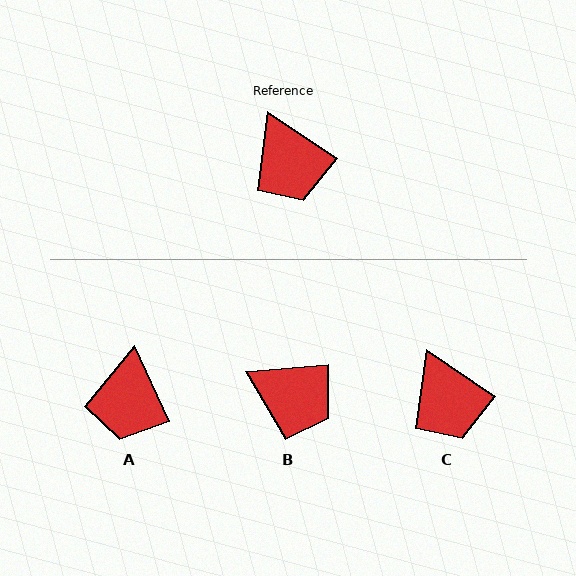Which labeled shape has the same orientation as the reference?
C.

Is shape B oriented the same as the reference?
No, it is off by about 38 degrees.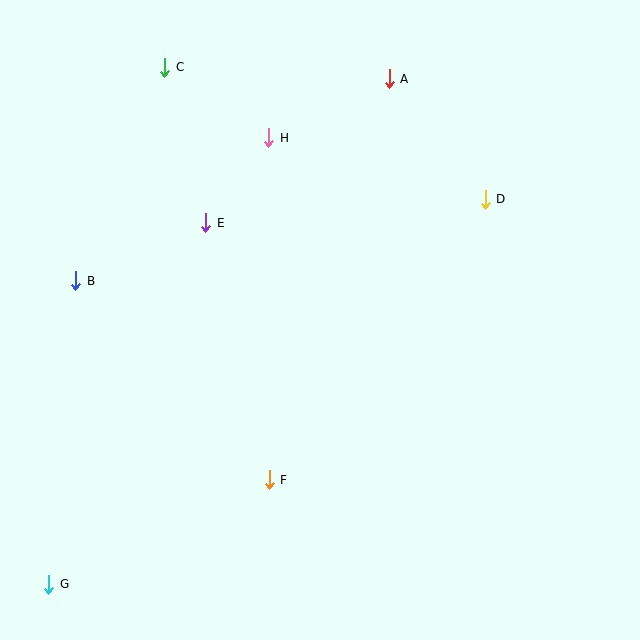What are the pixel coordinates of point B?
Point B is at (76, 281).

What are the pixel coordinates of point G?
Point G is at (49, 584).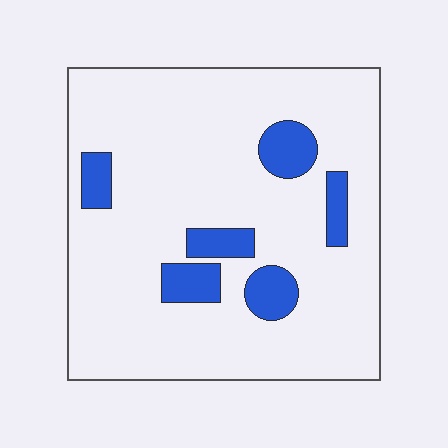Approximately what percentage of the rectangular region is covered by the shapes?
Approximately 15%.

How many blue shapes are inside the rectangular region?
6.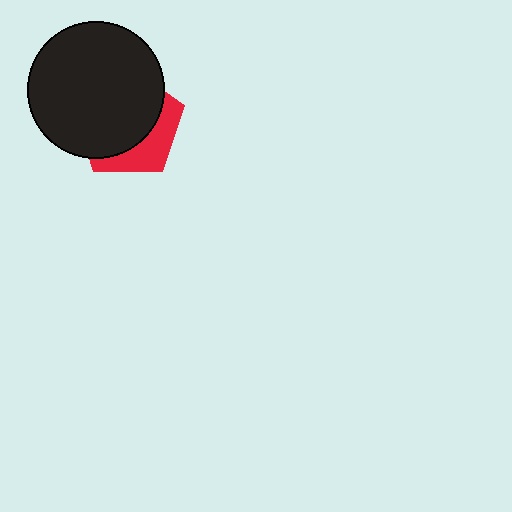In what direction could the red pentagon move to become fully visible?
The red pentagon could move toward the lower-right. That would shift it out from behind the black circle entirely.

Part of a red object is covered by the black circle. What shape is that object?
It is a pentagon.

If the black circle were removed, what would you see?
You would see the complete red pentagon.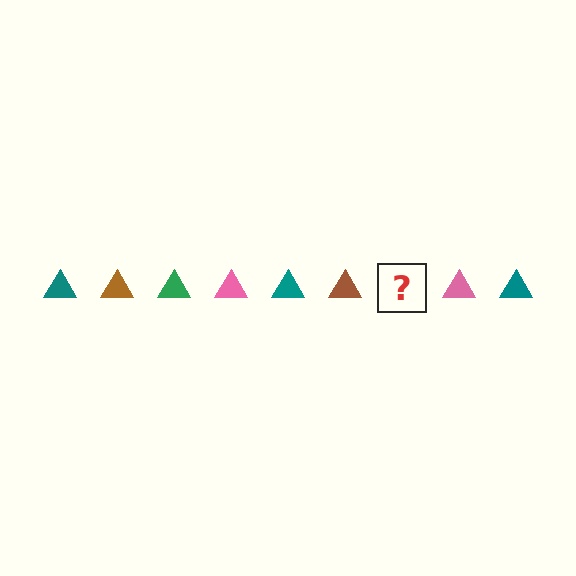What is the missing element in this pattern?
The missing element is a green triangle.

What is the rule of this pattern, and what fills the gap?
The rule is that the pattern cycles through teal, brown, green, pink triangles. The gap should be filled with a green triangle.